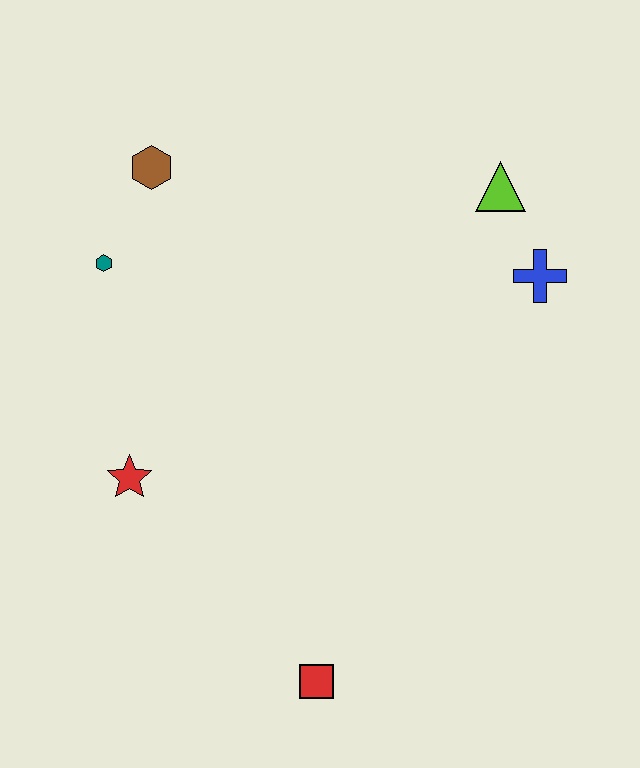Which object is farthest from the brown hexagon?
The red square is farthest from the brown hexagon.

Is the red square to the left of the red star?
No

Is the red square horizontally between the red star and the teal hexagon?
No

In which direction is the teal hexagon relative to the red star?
The teal hexagon is above the red star.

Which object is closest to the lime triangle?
The blue cross is closest to the lime triangle.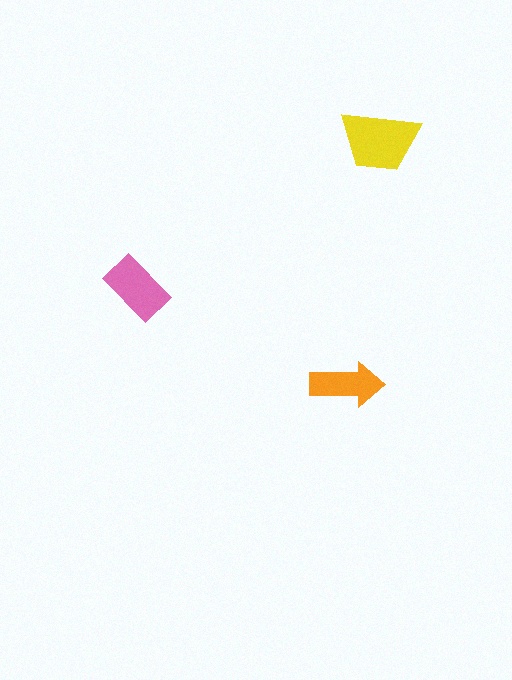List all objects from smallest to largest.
The orange arrow, the pink rectangle, the yellow trapezoid.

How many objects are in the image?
There are 3 objects in the image.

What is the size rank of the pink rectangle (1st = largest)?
2nd.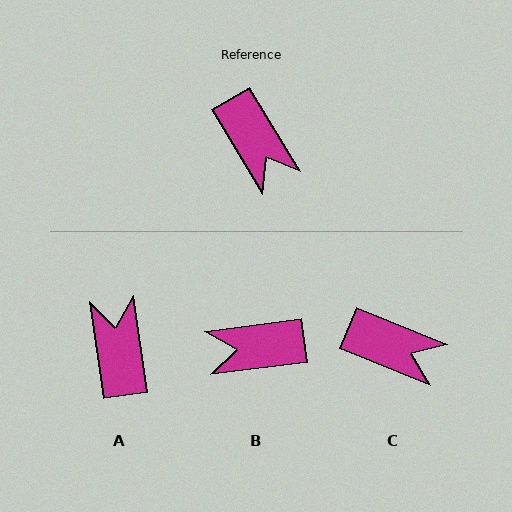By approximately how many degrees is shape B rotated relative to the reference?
Approximately 113 degrees clockwise.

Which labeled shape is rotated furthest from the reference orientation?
A, about 157 degrees away.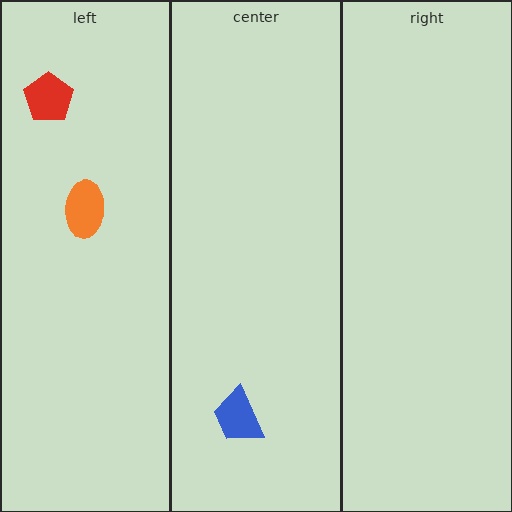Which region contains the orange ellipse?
The left region.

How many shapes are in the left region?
2.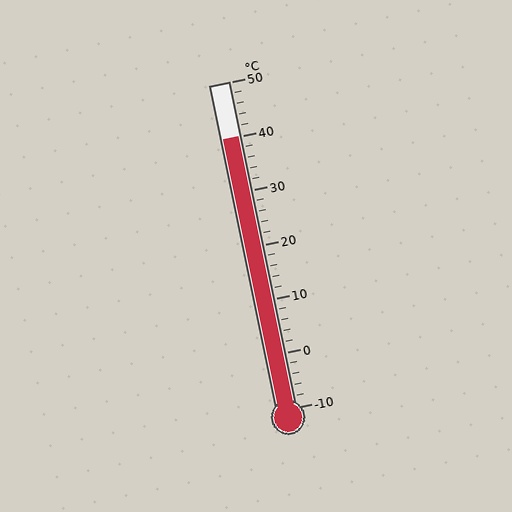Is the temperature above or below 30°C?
The temperature is above 30°C.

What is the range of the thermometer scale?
The thermometer scale ranges from -10°C to 50°C.